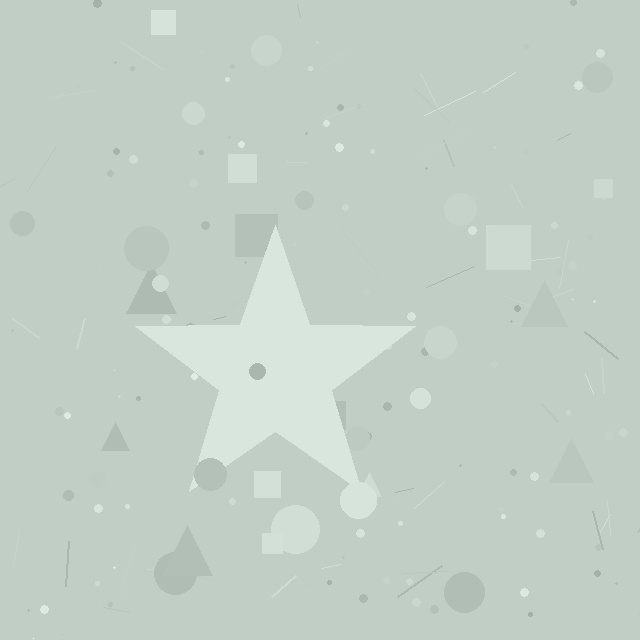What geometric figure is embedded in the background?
A star is embedded in the background.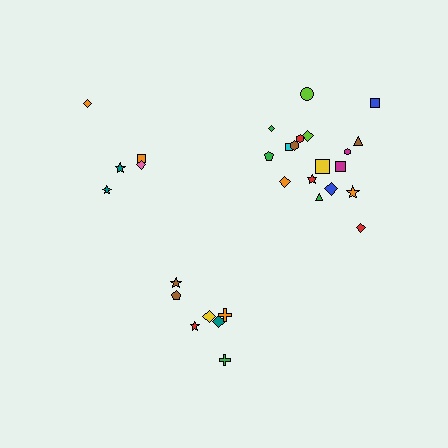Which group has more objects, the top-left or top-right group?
The top-right group.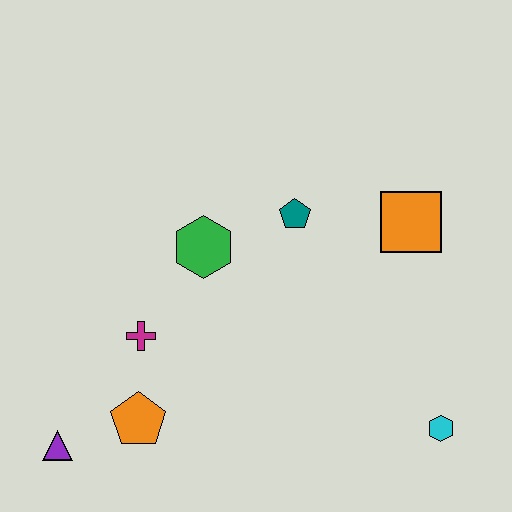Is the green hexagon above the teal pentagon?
No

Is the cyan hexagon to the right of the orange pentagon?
Yes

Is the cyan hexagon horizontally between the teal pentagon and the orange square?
No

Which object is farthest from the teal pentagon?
The purple triangle is farthest from the teal pentagon.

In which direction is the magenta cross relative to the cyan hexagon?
The magenta cross is to the left of the cyan hexagon.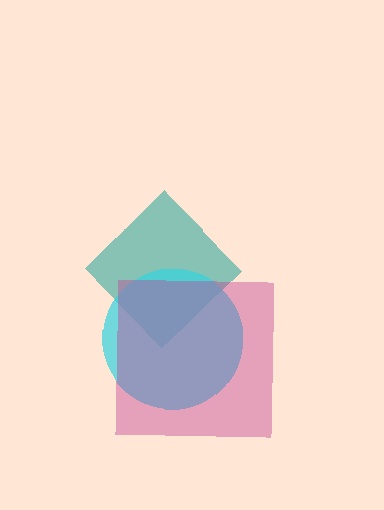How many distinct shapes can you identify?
There are 3 distinct shapes: a teal diamond, a cyan circle, a magenta square.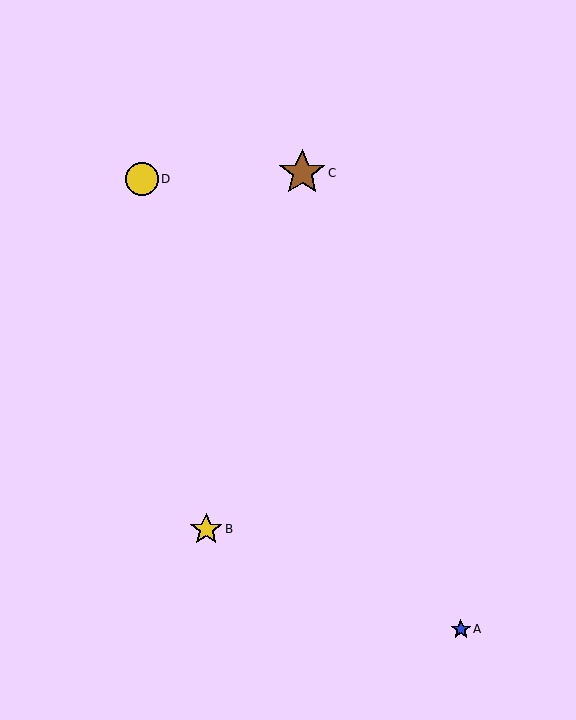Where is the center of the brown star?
The center of the brown star is at (302, 173).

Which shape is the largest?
The brown star (labeled C) is the largest.